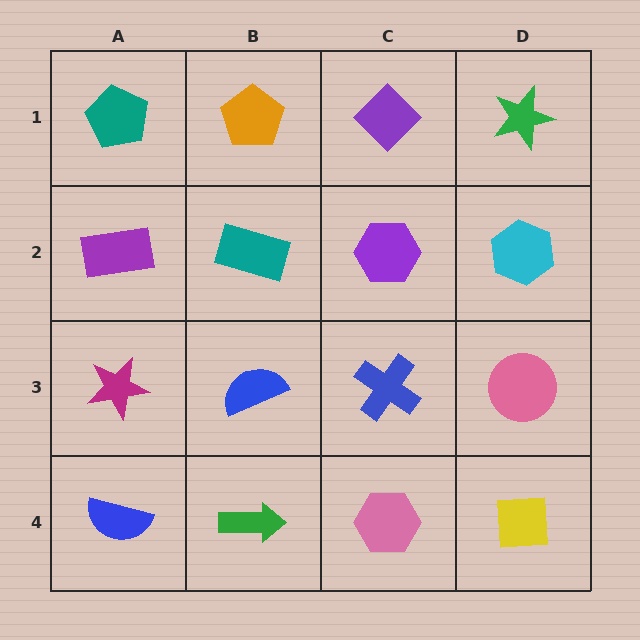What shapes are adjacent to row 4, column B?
A blue semicircle (row 3, column B), a blue semicircle (row 4, column A), a pink hexagon (row 4, column C).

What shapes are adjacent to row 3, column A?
A purple rectangle (row 2, column A), a blue semicircle (row 4, column A), a blue semicircle (row 3, column B).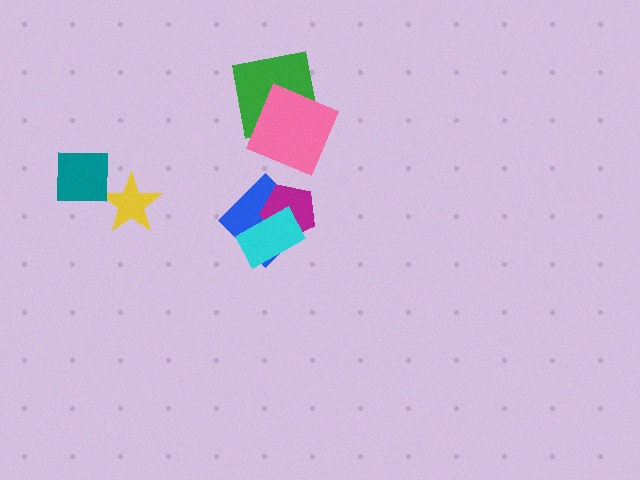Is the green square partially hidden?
Yes, it is partially covered by another shape.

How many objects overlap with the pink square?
1 object overlaps with the pink square.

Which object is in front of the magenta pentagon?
The cyan rectangle is in front of the magenta pentagon.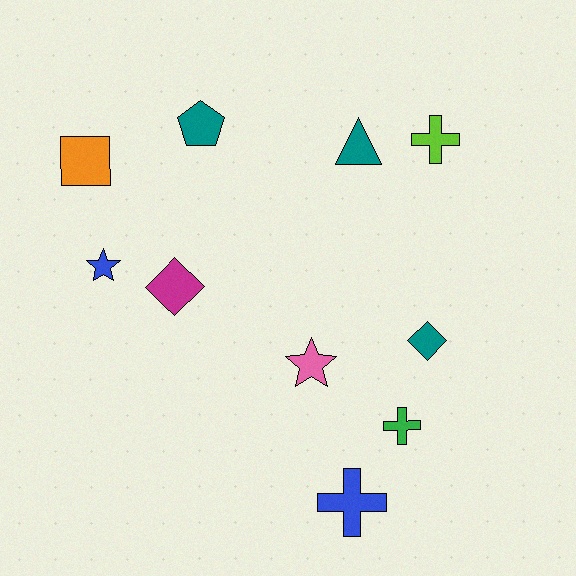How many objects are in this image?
There are 10 objects.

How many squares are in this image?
There is 1 square.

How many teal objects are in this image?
There are 3 teal objects.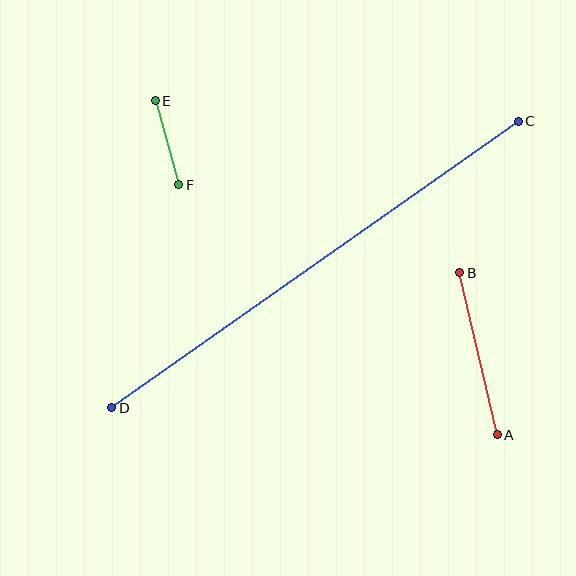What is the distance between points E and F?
The distance is approximately 87 pixels.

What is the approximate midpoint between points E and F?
The midpoint is at approximately (167, 143) pixels.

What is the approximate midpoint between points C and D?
The midpoint is at approximately (315, 265) pixels.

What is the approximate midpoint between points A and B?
The midpoint is at approximately (478, 354) pixels.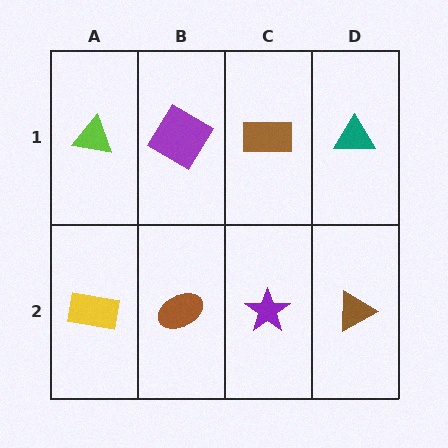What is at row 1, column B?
A purple diamond.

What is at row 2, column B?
A brown ellipse.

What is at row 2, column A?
A yellow rectangle.